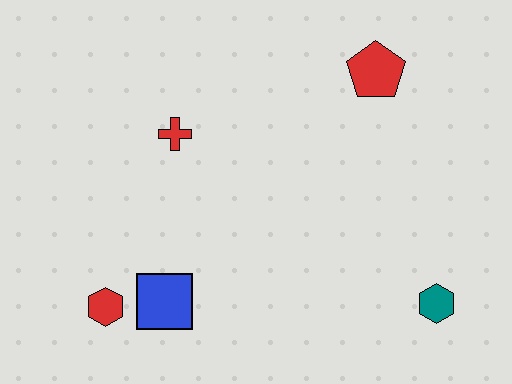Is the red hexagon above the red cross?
No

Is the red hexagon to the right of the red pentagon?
No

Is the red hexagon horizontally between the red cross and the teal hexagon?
No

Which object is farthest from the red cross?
The teal hexagon is farthest from the red cross.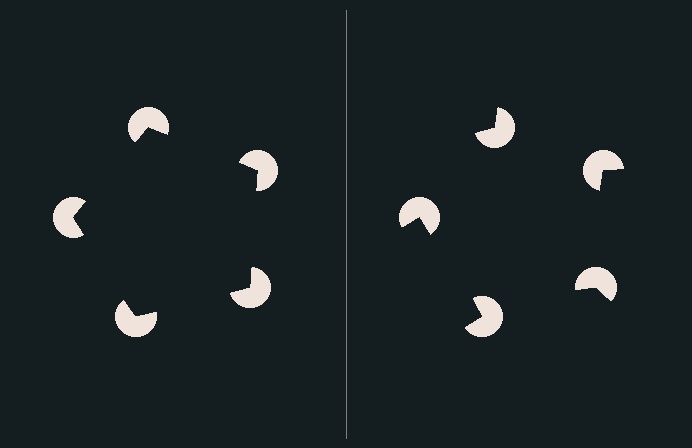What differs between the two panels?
The pac-man discs are positioned identically on both sides; only the wedge orientations differ. On the left they align to a pentagon; on the right they are misaligned.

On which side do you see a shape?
An illusory pentagon appears on the left side. On the right side the wedge cuts are rotated, so no coherent shape forms.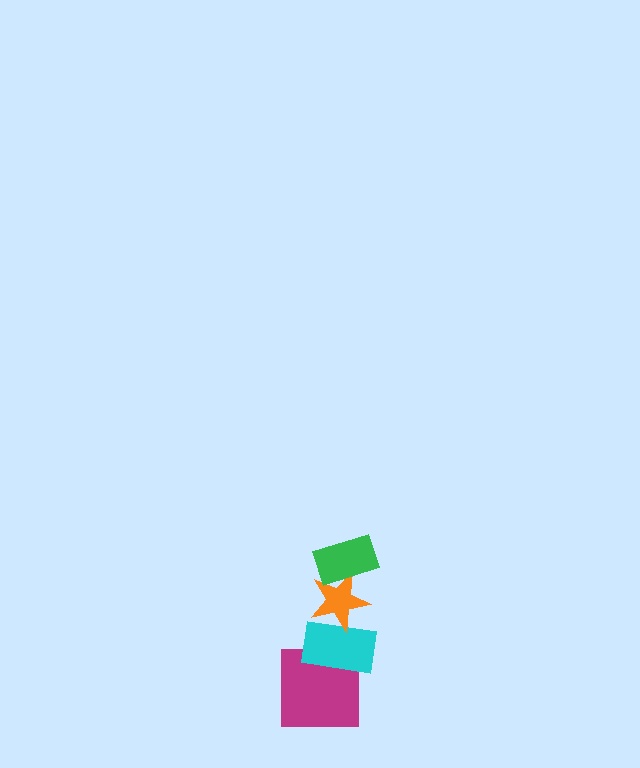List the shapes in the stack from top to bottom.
From top to bottom: the green rectangle, the orange star, the cyan rectangle, the magenta square.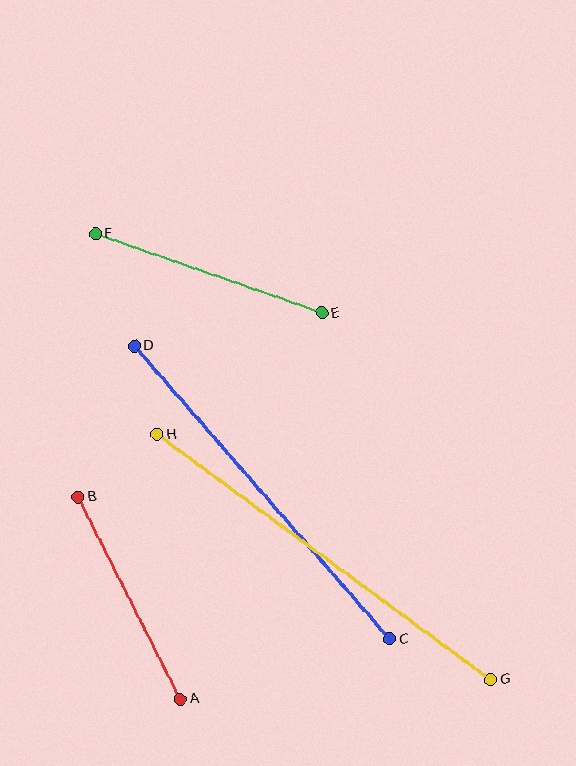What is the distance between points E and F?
The distance is approximately 240 pixels.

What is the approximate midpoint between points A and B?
The midpoint is at approximately (129, 598) pixels.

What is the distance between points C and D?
The distance is approximately 389 pixels.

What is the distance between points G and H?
The distance is approximately 414 pixels.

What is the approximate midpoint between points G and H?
The midpoint is at approximately (324, 557) pixels.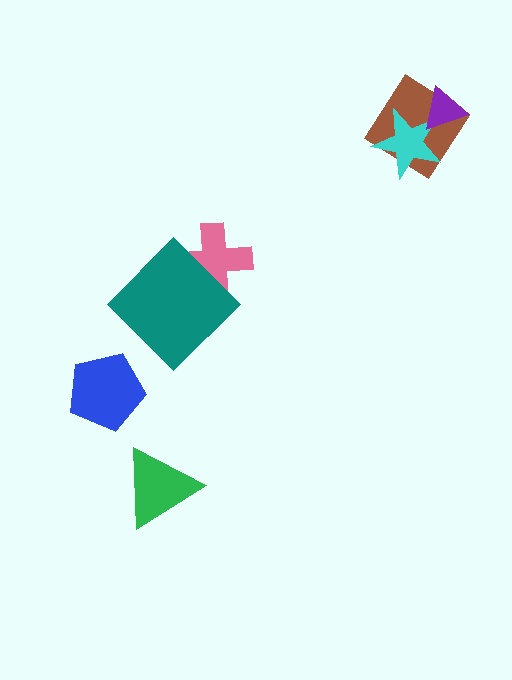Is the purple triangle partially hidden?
No, no other shape covers it.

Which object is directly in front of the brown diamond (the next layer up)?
The cyan star is directly in front of the brown diamond.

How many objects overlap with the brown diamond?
2 objects overlap with the brown diamond.